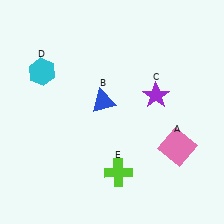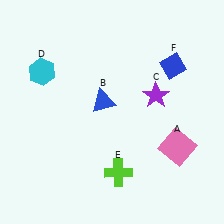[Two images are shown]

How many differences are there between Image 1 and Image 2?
There is 1 difference between the two images.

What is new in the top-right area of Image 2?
A blue diamond (F) was added in the top-right area of Image 2.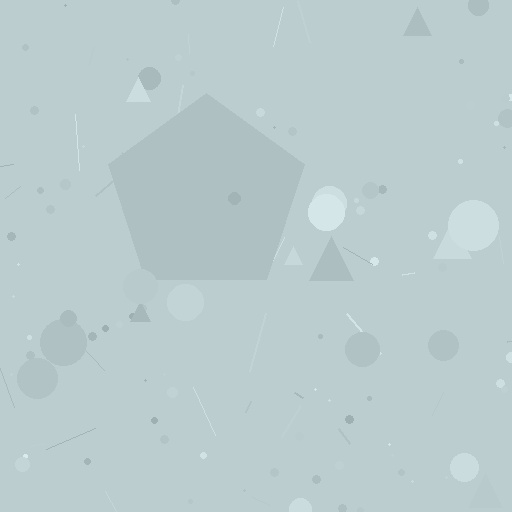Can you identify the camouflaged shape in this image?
The camouflaged shape is a pentagon.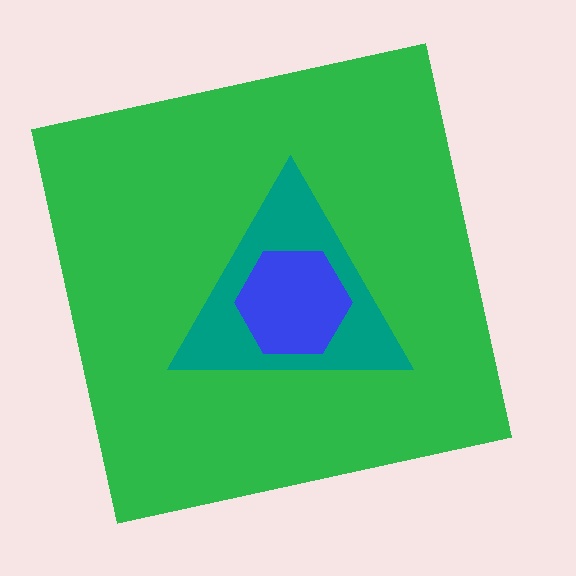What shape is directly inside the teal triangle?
The blue hexagon.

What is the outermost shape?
The green square.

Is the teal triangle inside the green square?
Yes.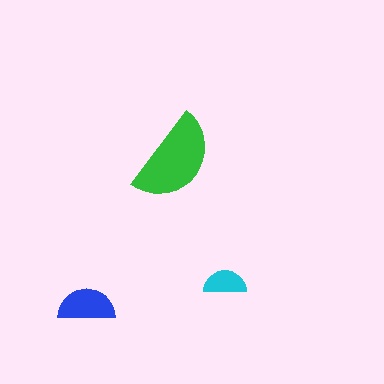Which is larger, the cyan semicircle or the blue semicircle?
The blue one.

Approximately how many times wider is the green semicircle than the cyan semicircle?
About 2 times wider.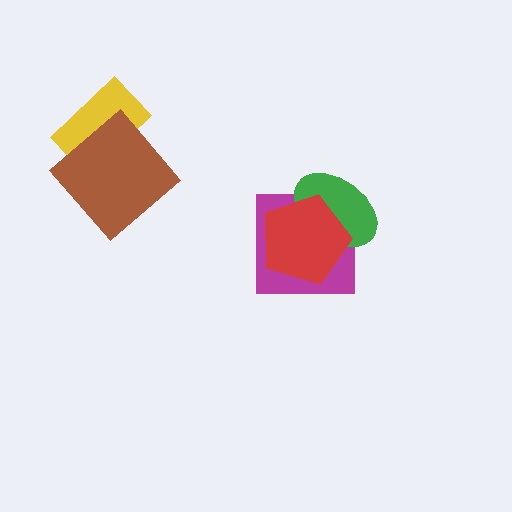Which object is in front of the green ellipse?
The red pentagon is in front of the green ellipse.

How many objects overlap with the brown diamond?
1 object overlaps with the brown diamond.